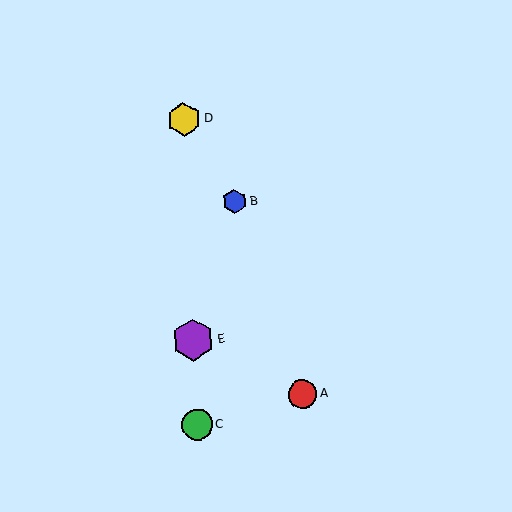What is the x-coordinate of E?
Object E is at x≈193.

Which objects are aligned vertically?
Objects C, D, E are aligned vertically.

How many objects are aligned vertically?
3 objects (C, D, E) are aligned vertically.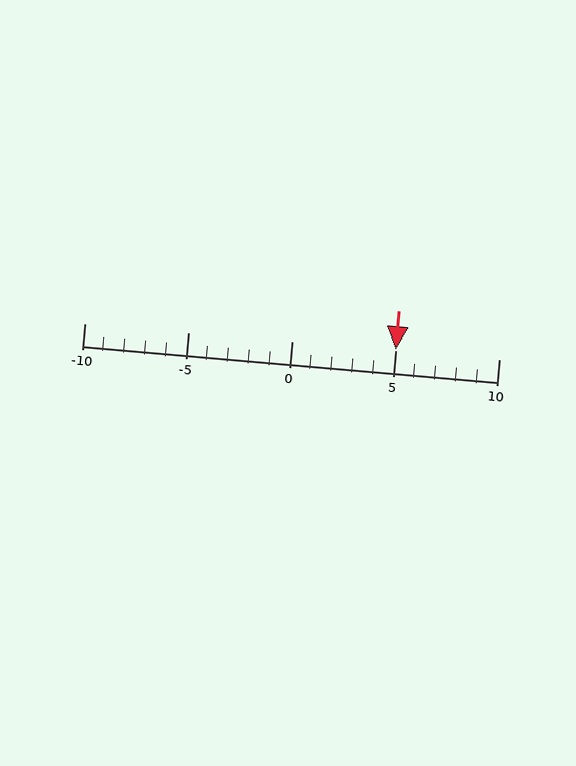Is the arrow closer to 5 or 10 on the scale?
The arrow is closer to 5.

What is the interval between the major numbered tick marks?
The major tick marks are spaced 5 units apart.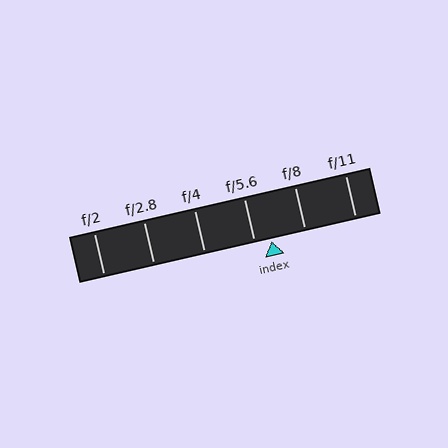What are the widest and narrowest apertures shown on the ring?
The widest aperture shown is f/2 and the narrowest is f/11.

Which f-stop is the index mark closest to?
The index mark is closest to f/5.6.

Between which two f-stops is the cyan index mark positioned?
The index mark is between f/5.6 and f/8.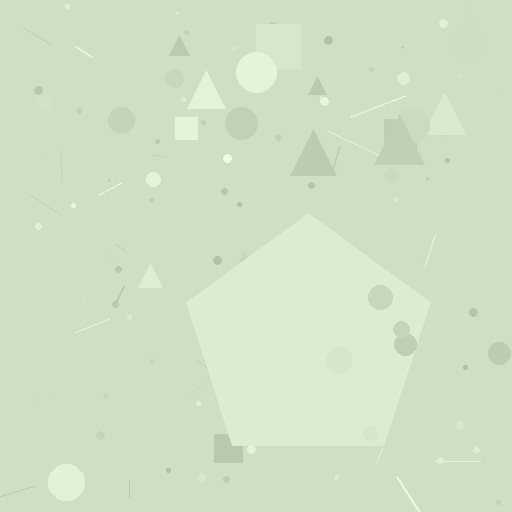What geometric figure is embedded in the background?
A pentagon is embedded in the background.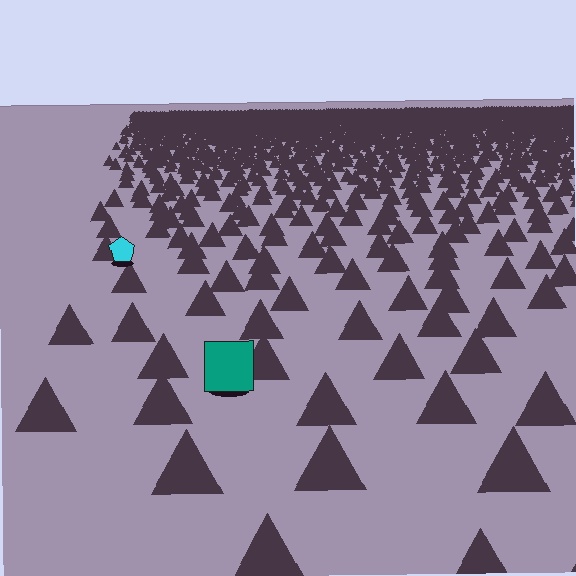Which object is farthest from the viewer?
The cyan pentagon is farthest from the viewer. It appears smaller and the ground texture around it is denser.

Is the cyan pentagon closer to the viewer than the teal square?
No. The teal square is closer — you can tell from the texture gradient: the ground texture is coarser near it.